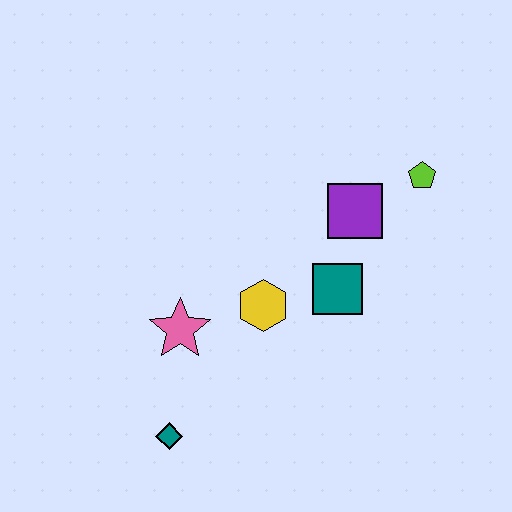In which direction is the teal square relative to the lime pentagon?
The teal square is below the lime pentagon.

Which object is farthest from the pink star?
The lime pentagon is farthest from the pink star.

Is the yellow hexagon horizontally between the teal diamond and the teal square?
Yes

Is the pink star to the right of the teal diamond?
Yes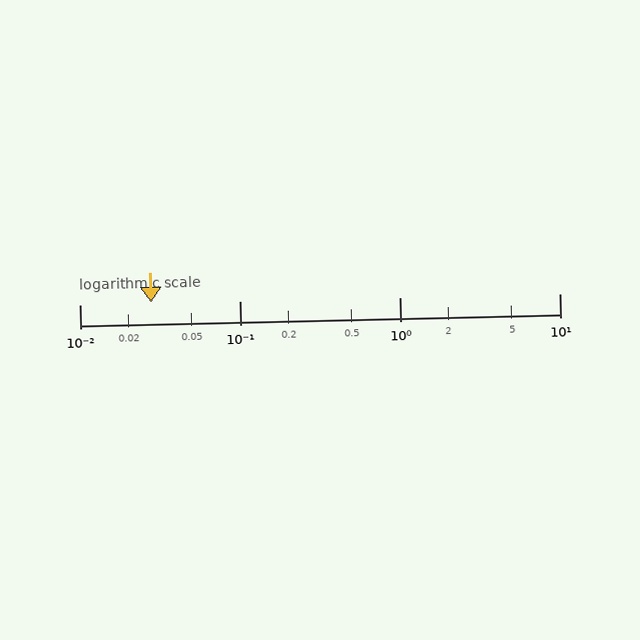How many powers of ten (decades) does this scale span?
The scale spans 3 decades, from 0.01 to 10.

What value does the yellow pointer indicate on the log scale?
The pointer indicates approximately 0.028.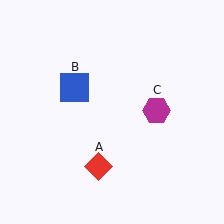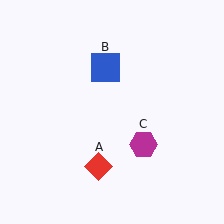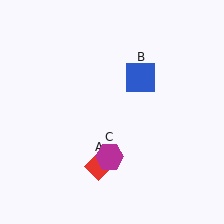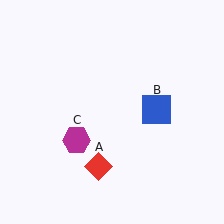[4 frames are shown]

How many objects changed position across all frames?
2 objects changed position: blue square (object B), magenta hexagon (object C).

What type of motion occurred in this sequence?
The blue square (object B), magenta hexagon (object C) rotated clockwise around the center of the scene.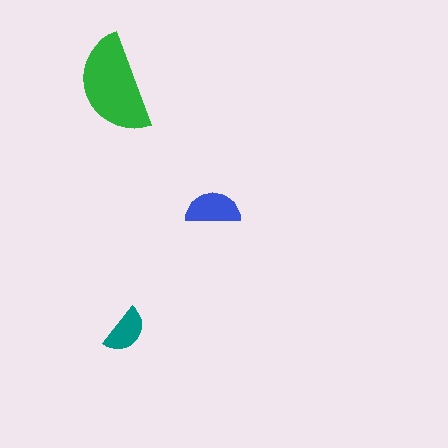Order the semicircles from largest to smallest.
the green one, the blue one, the teal one.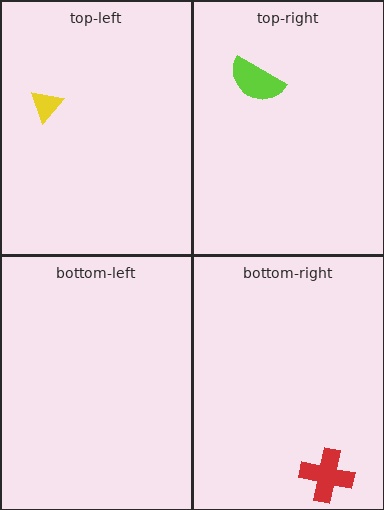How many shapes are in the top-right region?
1.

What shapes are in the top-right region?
The lime semicircle.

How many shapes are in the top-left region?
1.